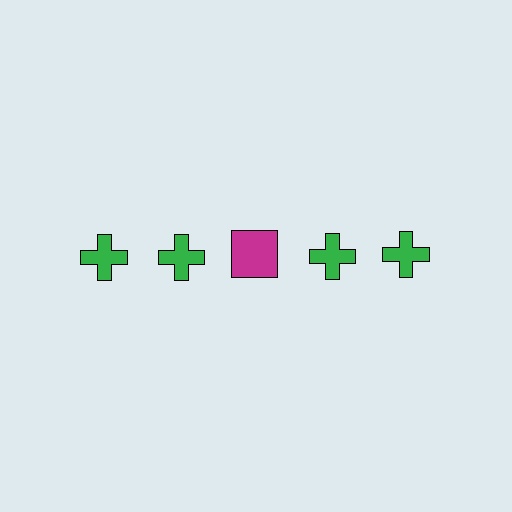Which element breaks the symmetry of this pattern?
The magenta square in the top row, center column breaks the symmetry. All other shapes are green crosses.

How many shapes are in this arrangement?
There are 5 shapes arranged in a grid pattern.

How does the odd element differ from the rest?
It differs in both color (magenta instead of green) and shape (square instead of cross).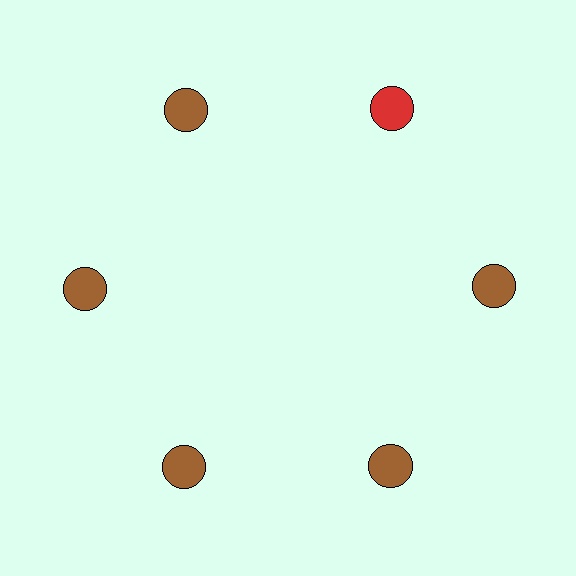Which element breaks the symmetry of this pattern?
The red circle at roughly the 1 o'clock position breaks the symmetry. All other shapes are brown circles.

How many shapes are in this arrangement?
There are 6 shapes arranged in a ring pattern.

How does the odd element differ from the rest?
It has a different color: red instead of brown.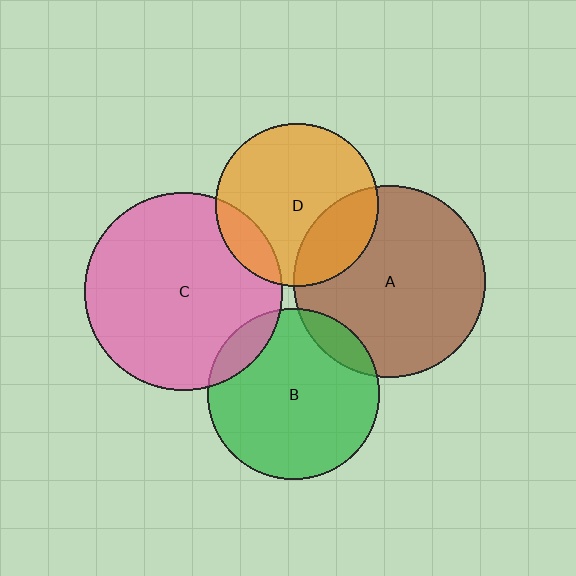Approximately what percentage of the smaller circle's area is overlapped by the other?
Approximately 25%.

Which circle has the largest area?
Circle C (pink).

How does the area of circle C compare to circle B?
Approximately 1.3 times.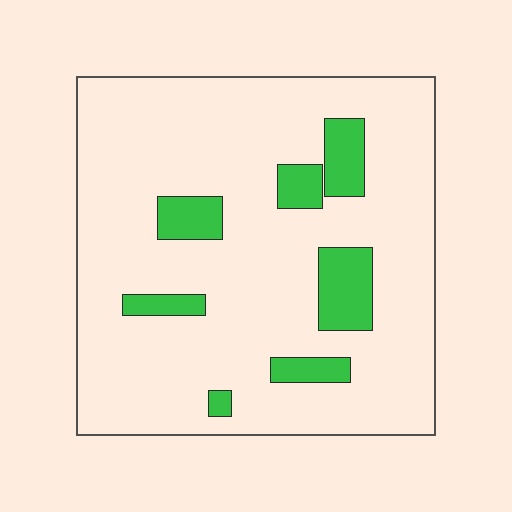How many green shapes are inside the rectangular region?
7.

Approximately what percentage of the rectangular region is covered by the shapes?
Approximately 15%.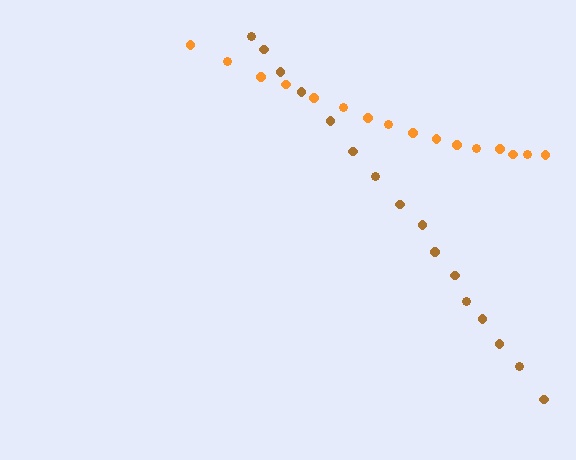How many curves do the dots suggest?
There are 2 distinct paths.